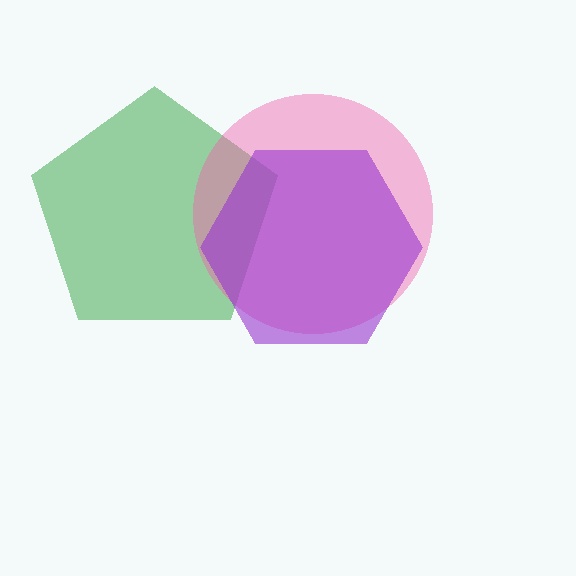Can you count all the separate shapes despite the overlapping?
Yes, there are 3 separate shapes.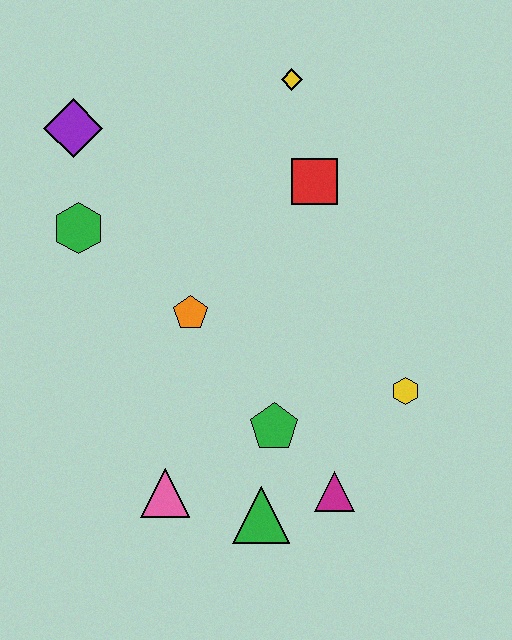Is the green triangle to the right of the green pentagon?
No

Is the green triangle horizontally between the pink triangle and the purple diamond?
No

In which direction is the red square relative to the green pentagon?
The red square is above the green pentagon.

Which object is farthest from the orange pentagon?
The yellow diamond is farthest from the orange pentagon.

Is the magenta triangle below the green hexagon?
Yes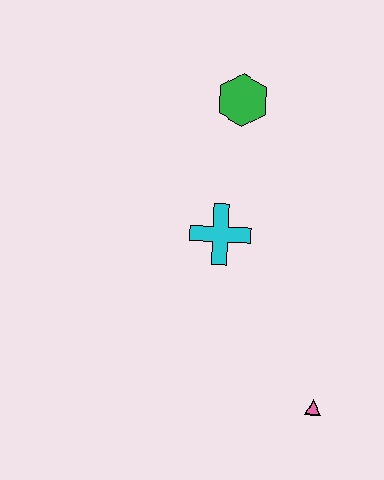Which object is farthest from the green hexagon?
The pink triangle is farthest from the green hexagon.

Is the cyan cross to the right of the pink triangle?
No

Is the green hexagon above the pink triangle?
Yes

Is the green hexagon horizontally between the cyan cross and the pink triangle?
Yes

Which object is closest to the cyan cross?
The green hexagon is closest to the cyan cross.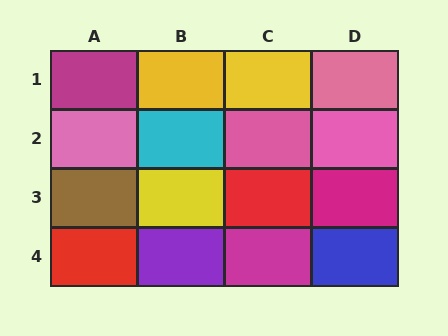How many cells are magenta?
3 cells are magenta.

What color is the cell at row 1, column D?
Pink.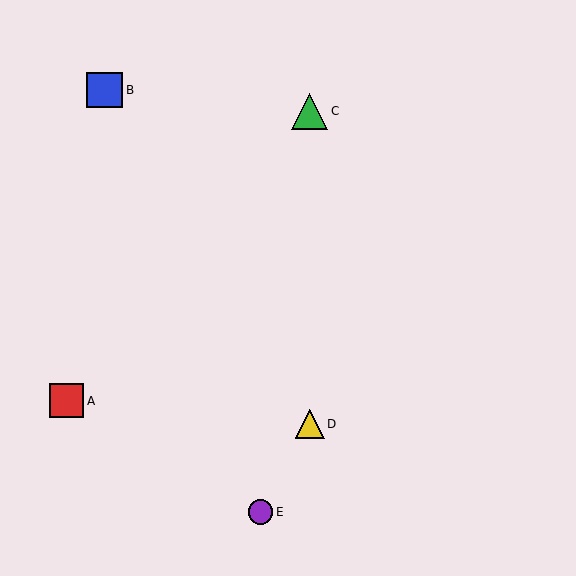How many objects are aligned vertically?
2 objects (C, D) are aligned vertically.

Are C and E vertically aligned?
No, C is at x≈310 and E is at x≈260.